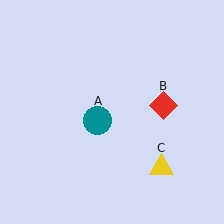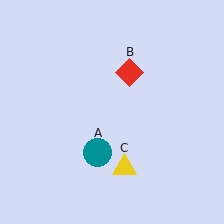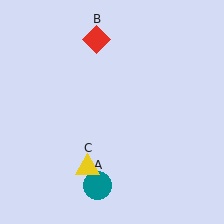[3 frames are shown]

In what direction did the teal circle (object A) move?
The teal circle (object A) moved down.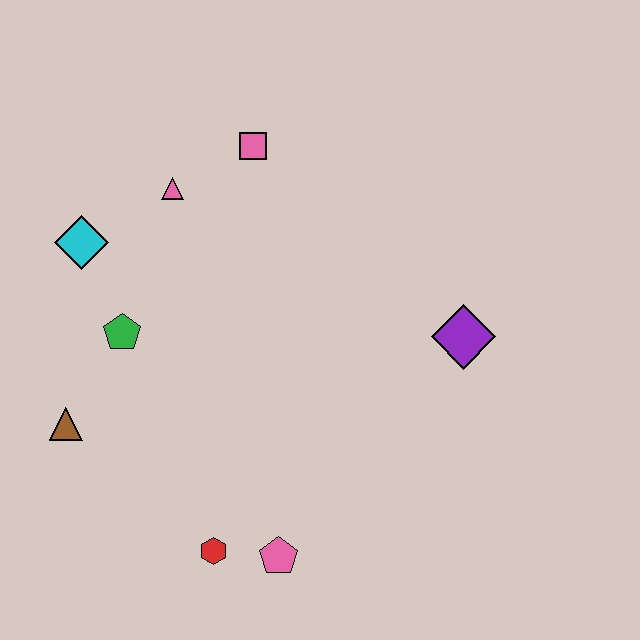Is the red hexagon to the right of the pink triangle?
Yes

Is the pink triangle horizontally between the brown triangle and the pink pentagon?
Yes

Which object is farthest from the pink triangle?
The pink pentagon is farthest from the pink triangle.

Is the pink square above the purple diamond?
Yes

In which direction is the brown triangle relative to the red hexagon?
The brown triangle is to the left of the red hexagon.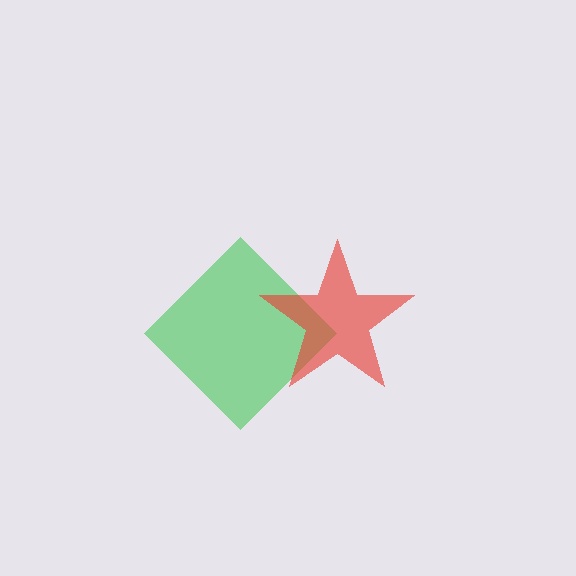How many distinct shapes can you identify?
There are 2 distinct shapes: a green diamond, a red star.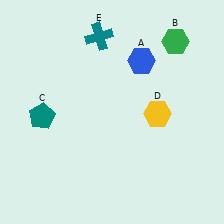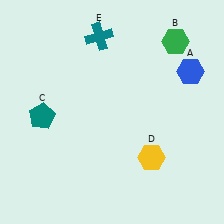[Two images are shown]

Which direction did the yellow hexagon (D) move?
The yellow hexagon (D) moved down.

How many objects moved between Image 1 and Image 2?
2 objects moved between the two images.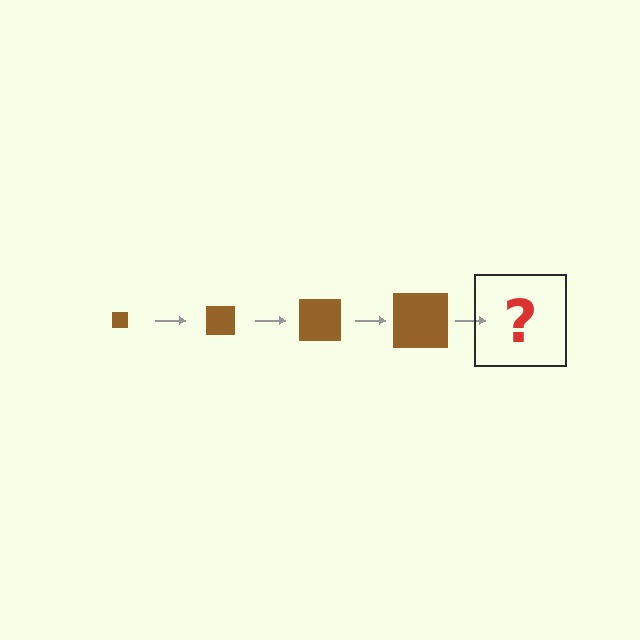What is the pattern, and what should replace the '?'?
The pattern is that the square gets progressively larger each step. The '?' should be a brown square, larger than the previous one.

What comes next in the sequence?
The next element should be a brown square, larger than the previous one.